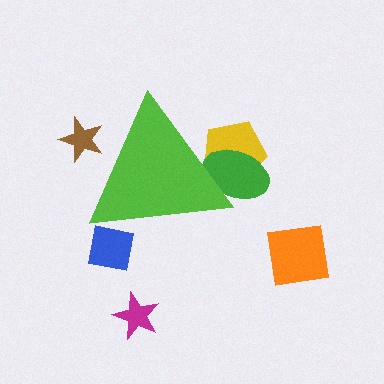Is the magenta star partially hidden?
No, the magenta star is fully visible.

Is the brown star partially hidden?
Yes, the brown star is partially hidden behind the lime triangle.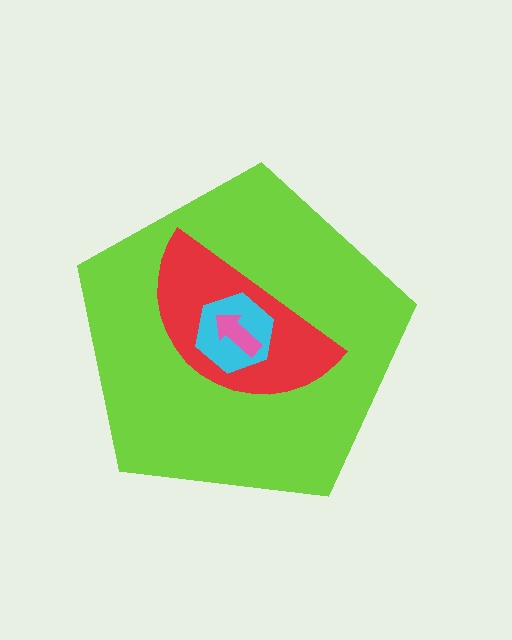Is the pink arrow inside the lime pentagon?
Yes.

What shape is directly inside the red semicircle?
The cyan hexagon.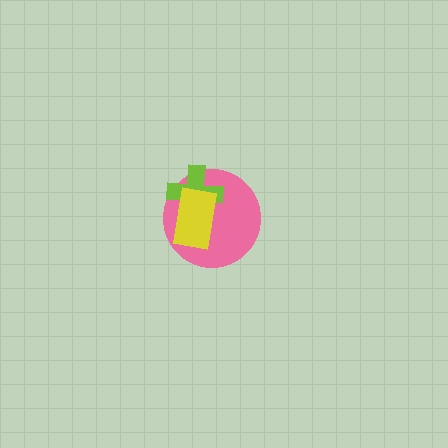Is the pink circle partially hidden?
Yes, it is partially covered by another shape.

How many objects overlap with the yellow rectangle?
2 objects overlap with the yellow rectangle.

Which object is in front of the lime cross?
The yellow rectangle is in front of the lime cross.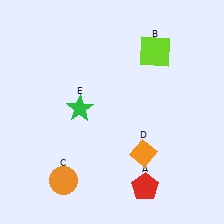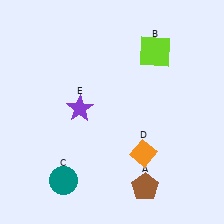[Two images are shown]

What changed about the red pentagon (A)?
In Image 1, A is red. In Image 2, it changed to brown.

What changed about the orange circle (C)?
In Image 1, C is orange. In Image 2, it changed to teal.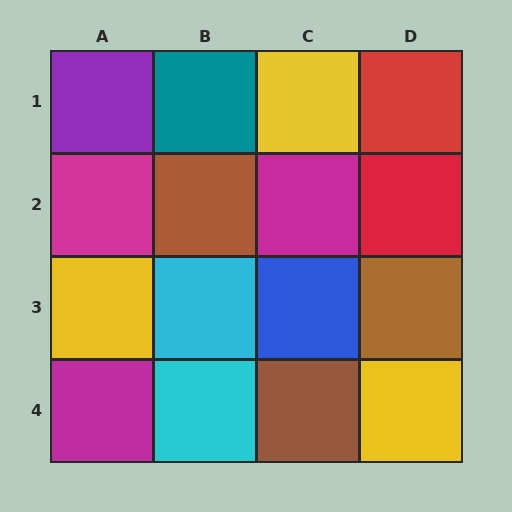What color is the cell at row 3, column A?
Yellow.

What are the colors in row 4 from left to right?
Magenta, cyan, brown, yellow.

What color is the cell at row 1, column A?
Purple.